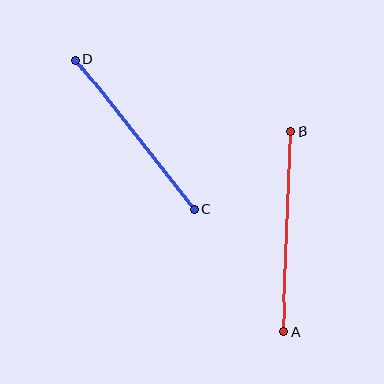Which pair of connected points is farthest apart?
Points A and B are farthest apart.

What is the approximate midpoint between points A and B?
The midpoint is at approximately (287, 231) pixels.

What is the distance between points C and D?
The distance is approximately 191 pixels.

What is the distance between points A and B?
The distance is approximately 200 pixels.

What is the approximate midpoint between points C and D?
The midpoint is at approximately (135, 135) pixels.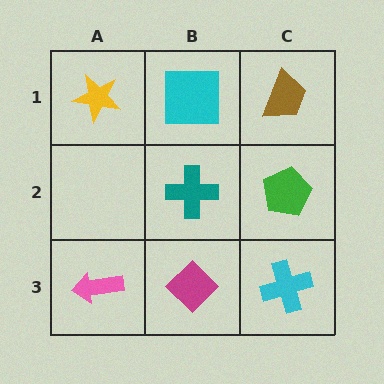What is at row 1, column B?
A cyan square.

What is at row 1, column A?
A yellow star.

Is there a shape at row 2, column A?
No, that cell is empty.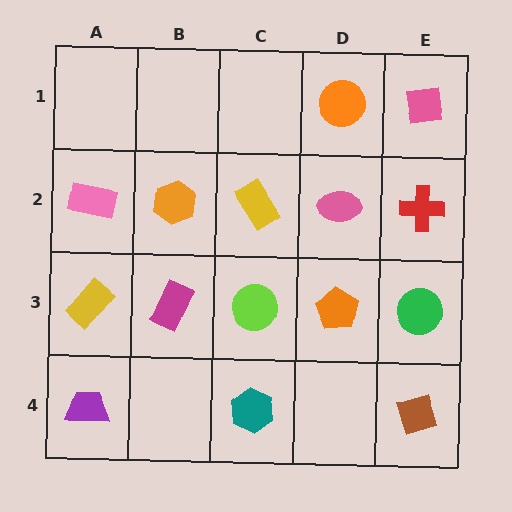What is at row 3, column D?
An orange pentagon.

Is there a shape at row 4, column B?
No, that cell is empty.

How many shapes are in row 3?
5 shapes.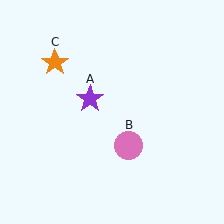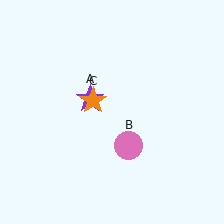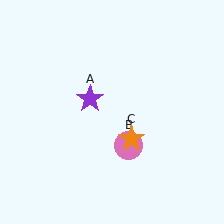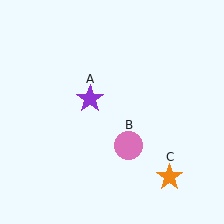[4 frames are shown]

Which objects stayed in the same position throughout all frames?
Purple star (object A) and pink circle (object B) remained stationary.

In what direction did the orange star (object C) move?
The orange star (object C) moved down and to the right.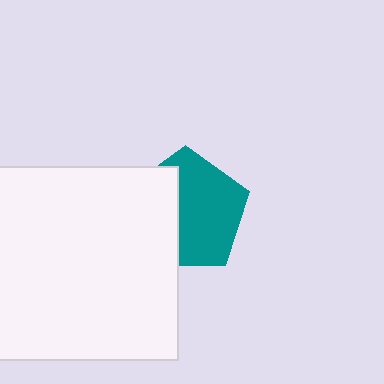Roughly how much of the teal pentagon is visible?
About half of it is visible (roughly 59%).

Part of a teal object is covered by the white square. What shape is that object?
It is a pentagon.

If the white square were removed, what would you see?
You would see the complete teal pentagon.